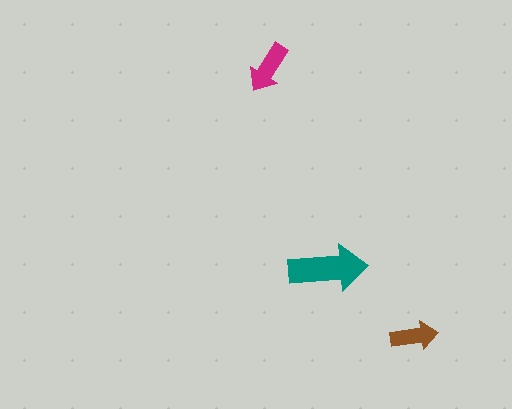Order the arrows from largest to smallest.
the teal one, the magenta one, the brown one.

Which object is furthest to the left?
The magenta arrow is leftmost.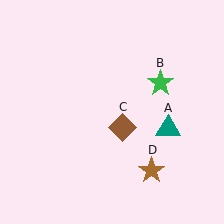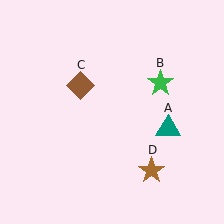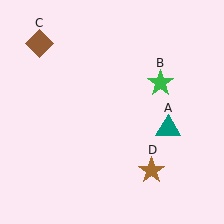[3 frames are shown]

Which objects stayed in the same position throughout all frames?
Teal triangle (object A) and green star (object B) and brown star (object D) remained stationary.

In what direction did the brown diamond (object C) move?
The brown diamond (object C) moved up and to the left.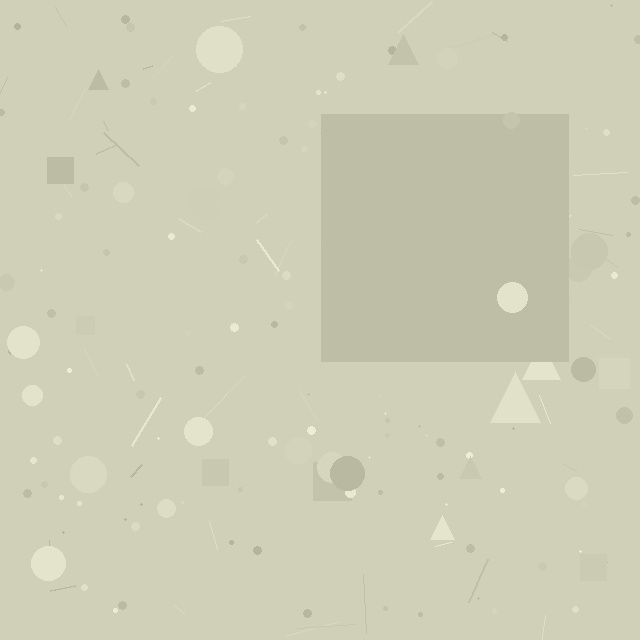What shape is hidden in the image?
A square is hidden in the image.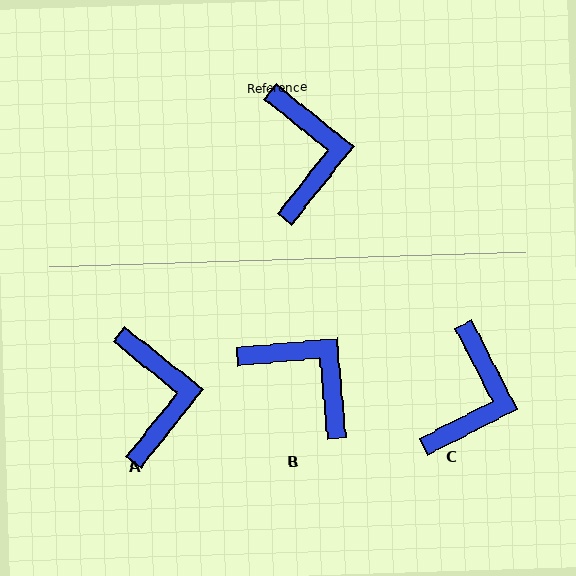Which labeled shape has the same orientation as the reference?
A.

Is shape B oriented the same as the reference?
No, it is off by about 44 degrees.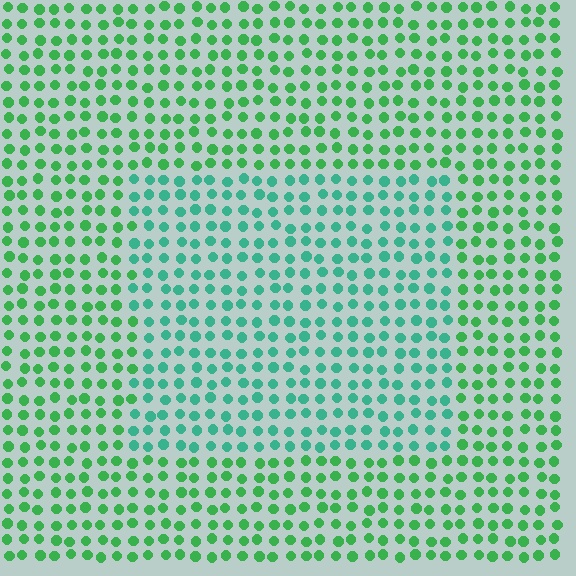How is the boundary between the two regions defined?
The boundary is defined purely by a slight shift in hue (about 32 degrees). Spacing, size, and orientation are identical on both sides.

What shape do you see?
I see a rectangle.